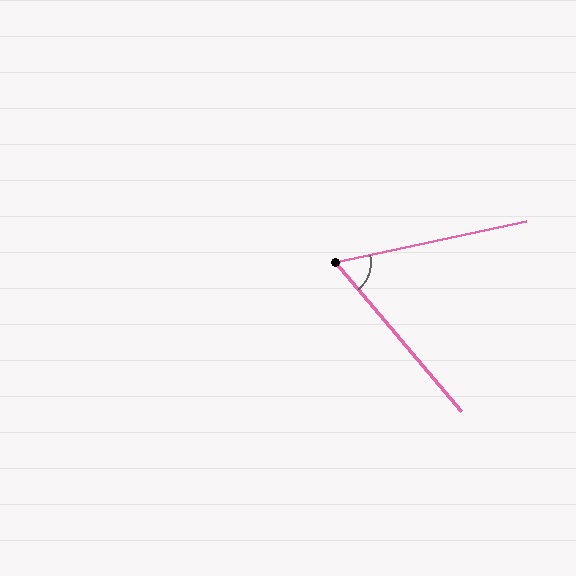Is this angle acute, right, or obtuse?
It is acute.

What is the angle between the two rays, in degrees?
Approximately 62 degrees.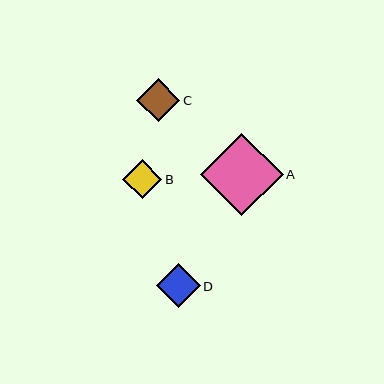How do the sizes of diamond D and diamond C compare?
Diamond D and diamond C are approximately the same size.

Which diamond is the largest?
Diamond A is the largest with a size of approximately 83 pixels.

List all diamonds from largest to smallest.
From largest to smallest: A, D, C, B.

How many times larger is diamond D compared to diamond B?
Diamond D is approximately 1.1 times the size of diamond B.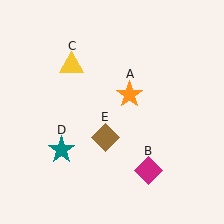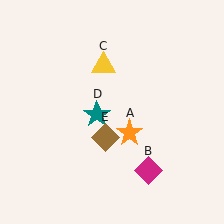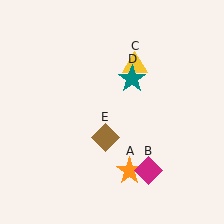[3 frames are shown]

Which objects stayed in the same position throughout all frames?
Magenta diamond (object B) and brown diamond (object E) remained stationary.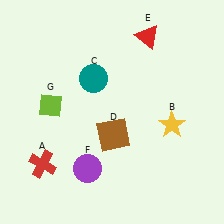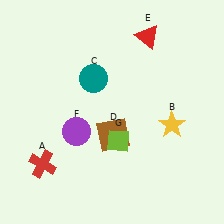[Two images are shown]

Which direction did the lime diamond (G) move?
The lime diamond (G) moved right.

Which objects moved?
The objects that moved are: the purple circle (F), the lime diamond (G).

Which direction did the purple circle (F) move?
The purple circle (F) moved up.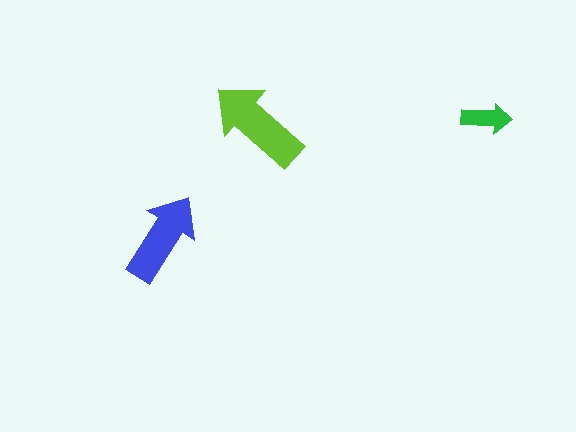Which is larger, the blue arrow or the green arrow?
The blue one.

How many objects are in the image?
There are 3 objects in the image.